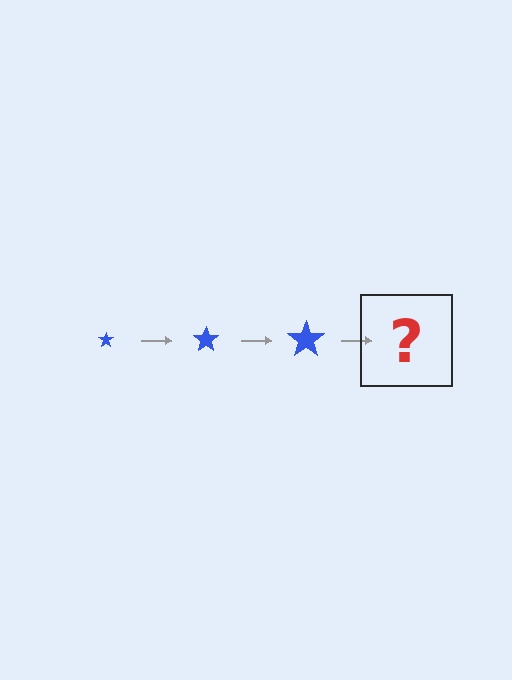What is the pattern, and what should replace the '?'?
The pattern is that the star gets progressively larger each step. The '?' should be a blue star, larger than the previous one.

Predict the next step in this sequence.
The next step is a blue star, larger than the previous one.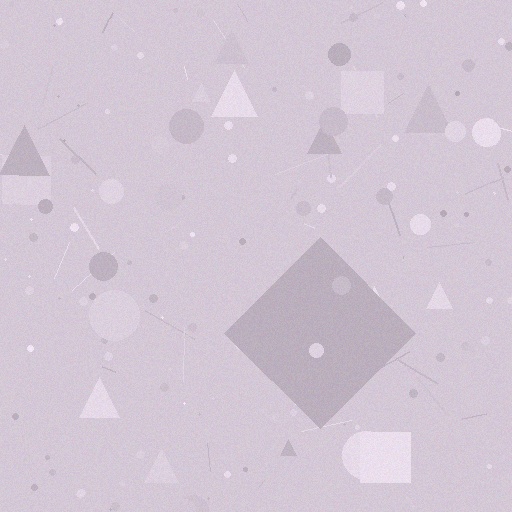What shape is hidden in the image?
A diamond is hidden in the image.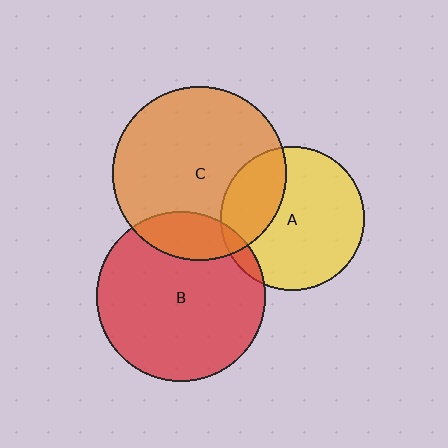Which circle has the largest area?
Circle C (orange).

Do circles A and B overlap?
Yes.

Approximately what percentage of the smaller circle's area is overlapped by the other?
Approximately 5%.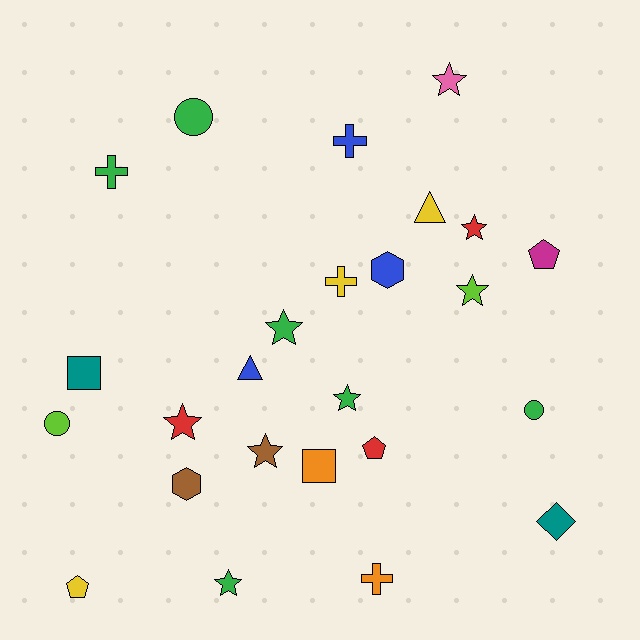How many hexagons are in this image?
There are 2 hexagons.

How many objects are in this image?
There are 25 objects.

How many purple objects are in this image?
There are no purple objects.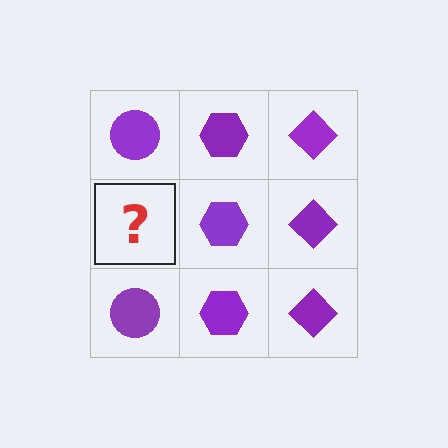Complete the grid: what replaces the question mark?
The question mark should be replaced with a purple circle.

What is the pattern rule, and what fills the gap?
The rule is that each column has a consistent shape. The gap should be filled with a purple circle.